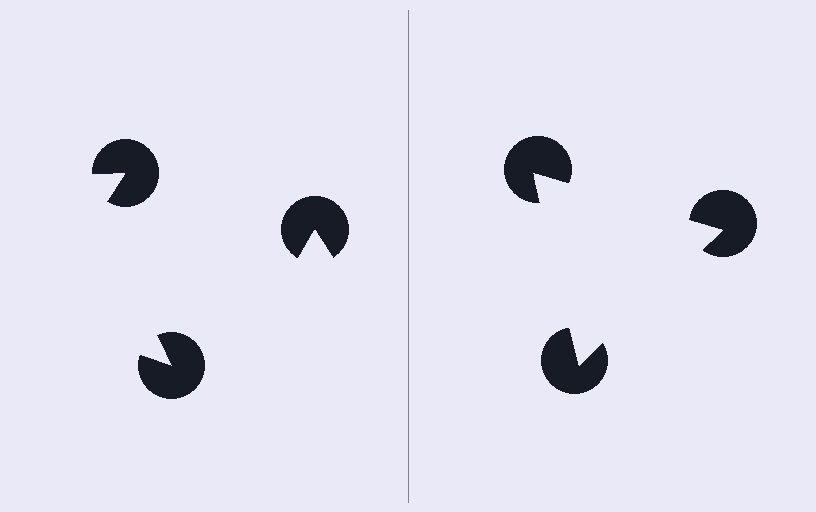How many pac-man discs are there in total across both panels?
6 — 3 on each side.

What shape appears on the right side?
An illusory triangle.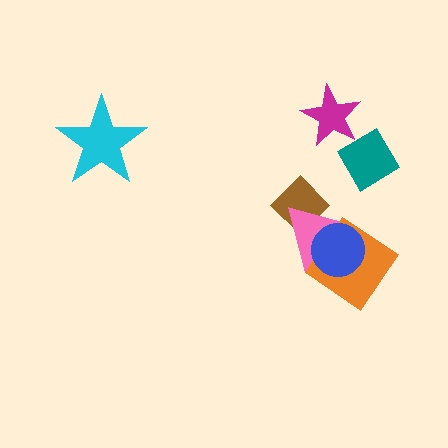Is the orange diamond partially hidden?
Yes, it is partially covered by another shape.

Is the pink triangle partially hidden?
Yes, it is partially covered by another shape.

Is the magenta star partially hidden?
Yes, it is partially covered by another shape.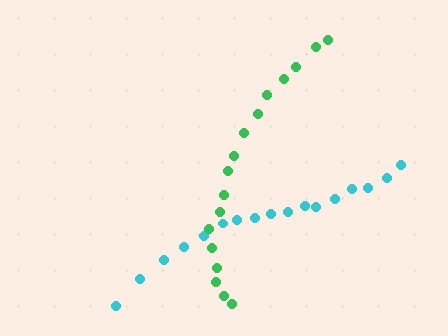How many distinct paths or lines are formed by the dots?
There are 2 distinct paths.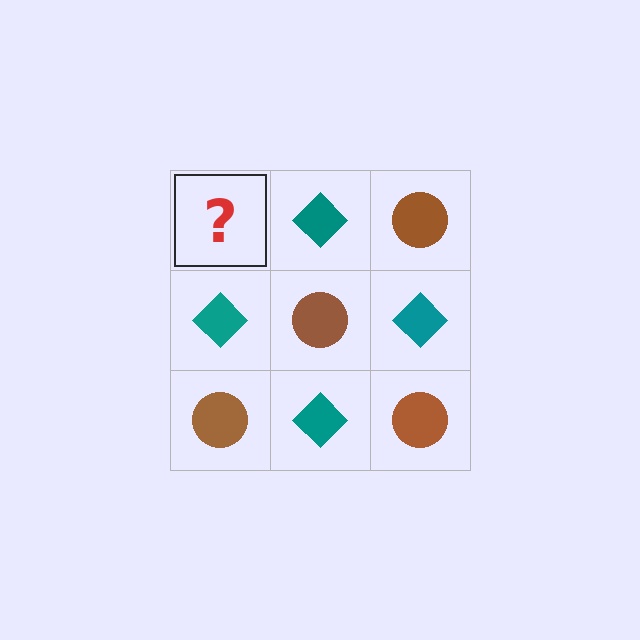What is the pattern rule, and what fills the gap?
The rule is that it alternates brown circle and teal diamond in a checkerboard pattern. The gap should be filled with a brown circle.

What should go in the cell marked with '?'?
The missing cell should contain a brown circle.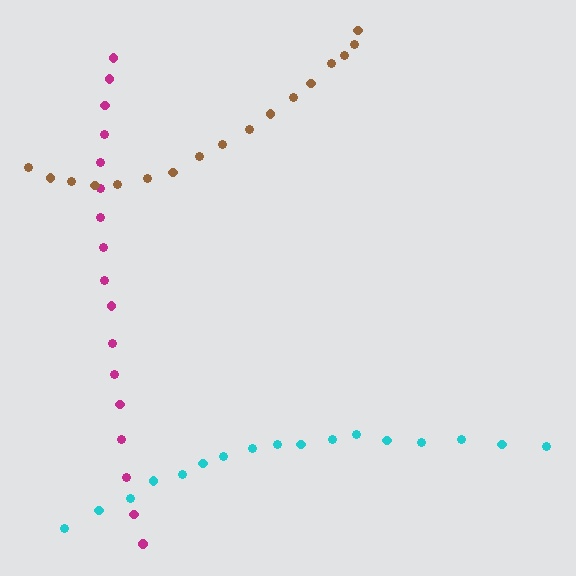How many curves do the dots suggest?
There are 3 distinct paths.